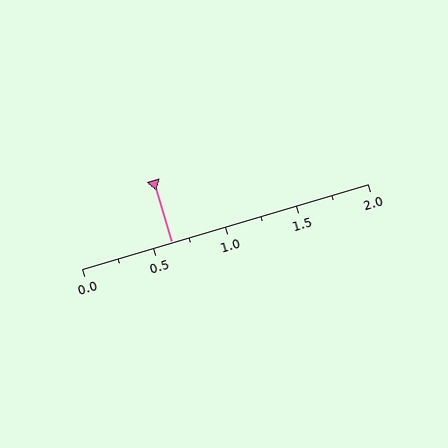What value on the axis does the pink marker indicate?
The marker indicates approximately 0.62.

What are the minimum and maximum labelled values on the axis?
The axis runs from 0.0 to 2.0.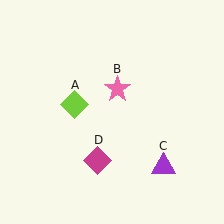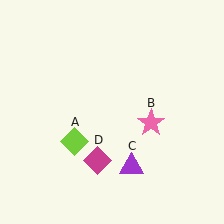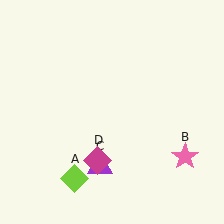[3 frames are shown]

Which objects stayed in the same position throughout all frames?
Magenta diamond (object D) remained stationary.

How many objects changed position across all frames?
3 objects changed position: lime diamond (object A), pink star (object B), purple triangle (object C).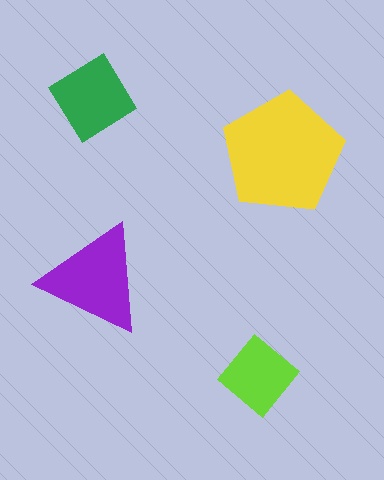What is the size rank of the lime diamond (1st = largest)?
4th.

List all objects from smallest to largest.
The lime diamond, the green diamond, the purple triangle, the yellow pentagon.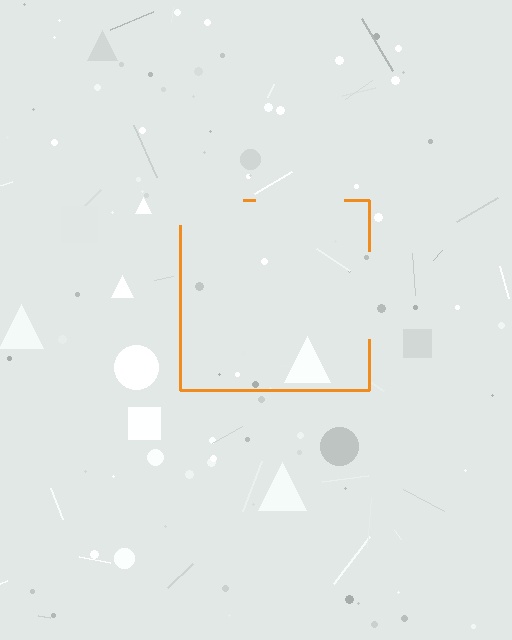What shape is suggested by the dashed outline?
The dashed outline suggests a square.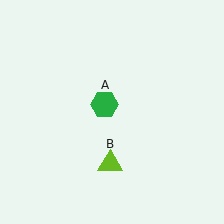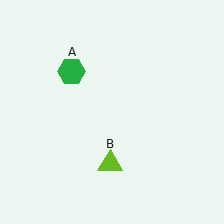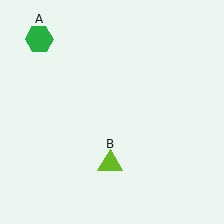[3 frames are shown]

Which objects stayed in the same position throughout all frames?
Lime triangle (object B) remained stationary.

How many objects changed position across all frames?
1 object changed position: green hexagon (object A).